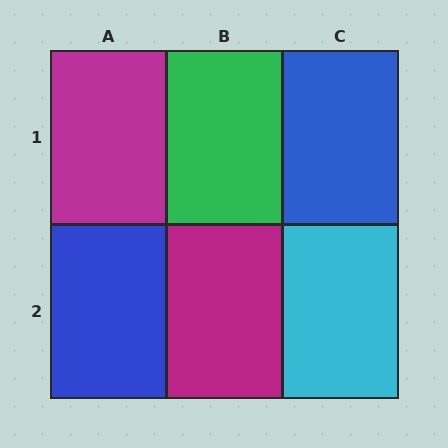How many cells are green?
1 cell is green.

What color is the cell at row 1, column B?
Green.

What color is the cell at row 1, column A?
Magenta.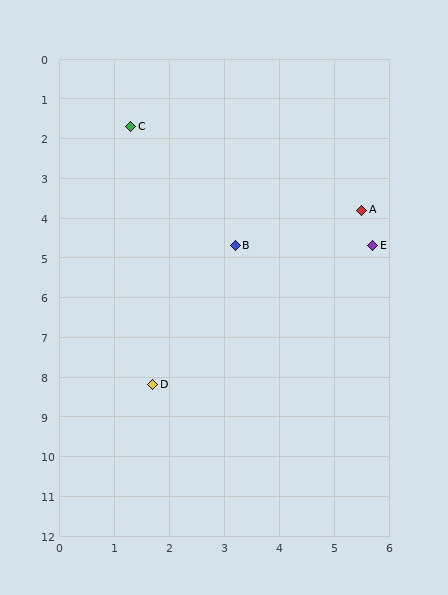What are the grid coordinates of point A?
Point A is at approximately (5.5, 3.8).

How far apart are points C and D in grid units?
Points C and D are about 6.5 grid units apart.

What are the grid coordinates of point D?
Point D is at approximately (1.7, 8.2).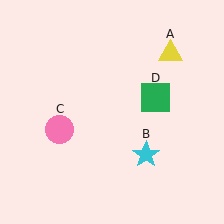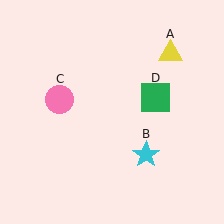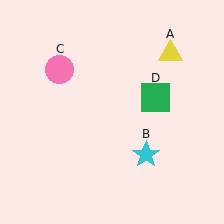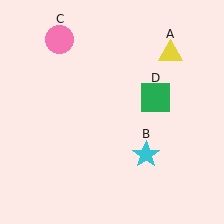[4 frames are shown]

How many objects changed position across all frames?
1 object changed position: pink circle (object C).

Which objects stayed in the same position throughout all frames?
Yellow triangle (object A) and cyan star (object B) and green square (object D) remained stationary.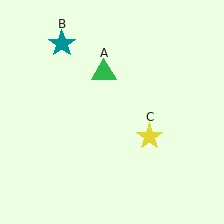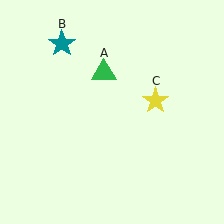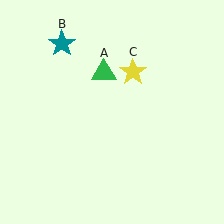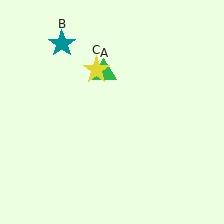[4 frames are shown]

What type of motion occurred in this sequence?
The yellow star (object C) rotated counterclockwise around the center of the scene.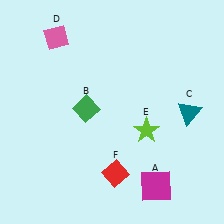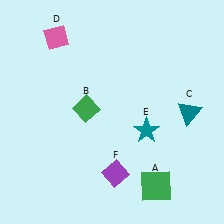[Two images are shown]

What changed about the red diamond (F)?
In Image 1, F is red. In Image 2, it changed to purple.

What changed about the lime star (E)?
In Image 1, E is lime. In Image 2, it changed to teal.